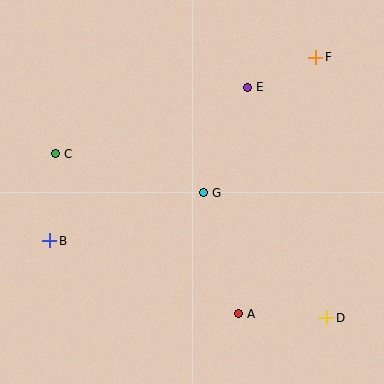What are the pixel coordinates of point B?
Point B is at (50, 241).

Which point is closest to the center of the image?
Point G at (203, 193) is closest to the center.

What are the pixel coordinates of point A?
Point A is at (238, 314).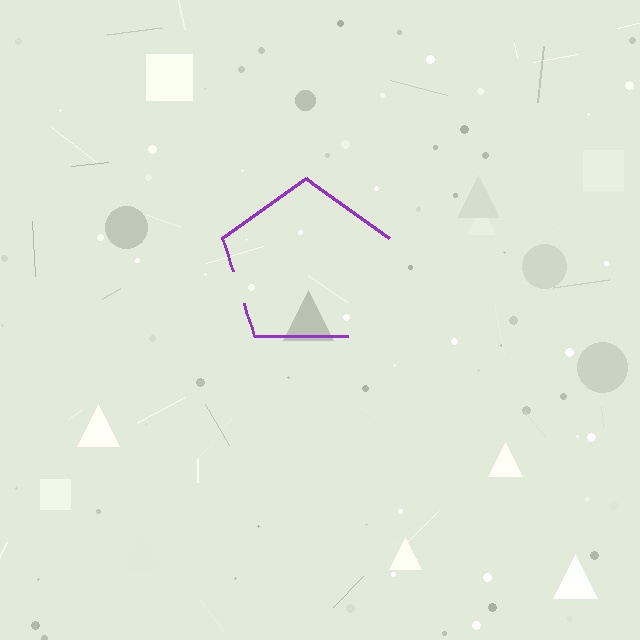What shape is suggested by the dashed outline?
The dashed outline suggests a pentagon.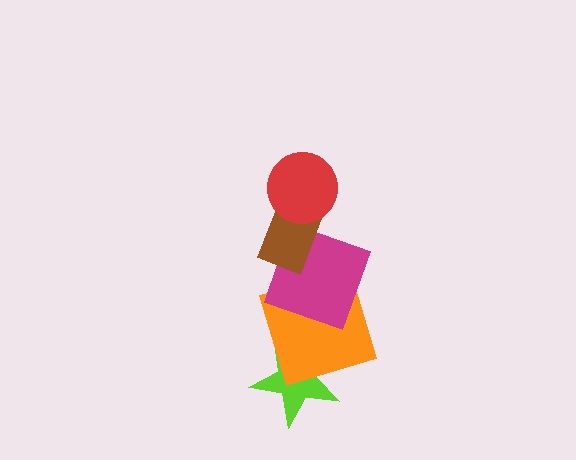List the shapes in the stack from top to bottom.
From top to bottom: the red circle, the brown rectangle, the magenta square, the orange square, the lime star.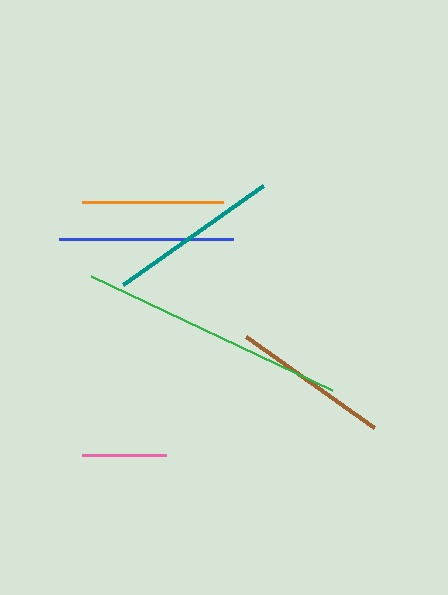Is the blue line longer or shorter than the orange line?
The blue line is longer than the orange line.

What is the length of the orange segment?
The orange segment is approximately 141 pixels long.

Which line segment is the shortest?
The pink line is the shortest at approximately 84 pixels.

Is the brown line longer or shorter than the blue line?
The blue line is longer than the brown line.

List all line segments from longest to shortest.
From longest to shortest: green, blue, teal, brown, orange, pink.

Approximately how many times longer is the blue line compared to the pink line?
The blue line is approximately 2.1 times the length of the pink line.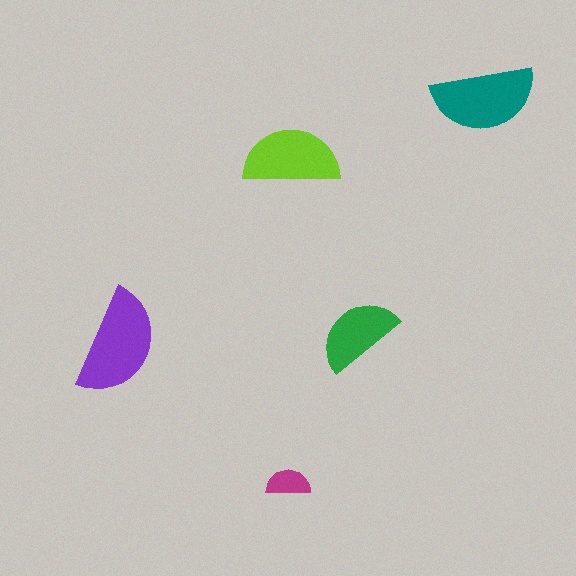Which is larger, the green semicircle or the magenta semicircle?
The green one.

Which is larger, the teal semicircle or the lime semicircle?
The teal one.